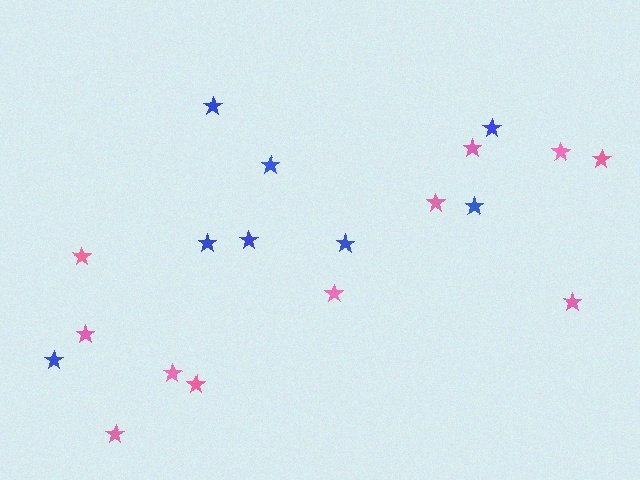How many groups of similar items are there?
There are 2 groups: one group of blue stars (8) and one group of pink stars (11).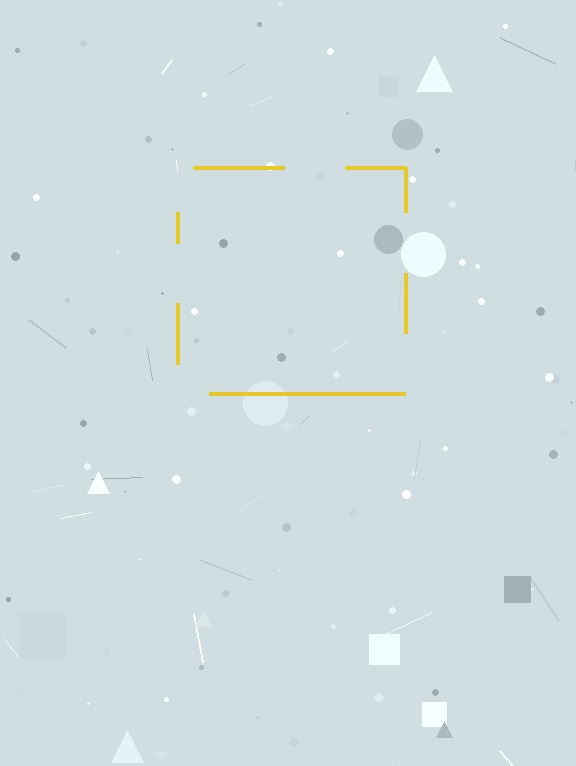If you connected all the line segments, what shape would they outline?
They would outline a square.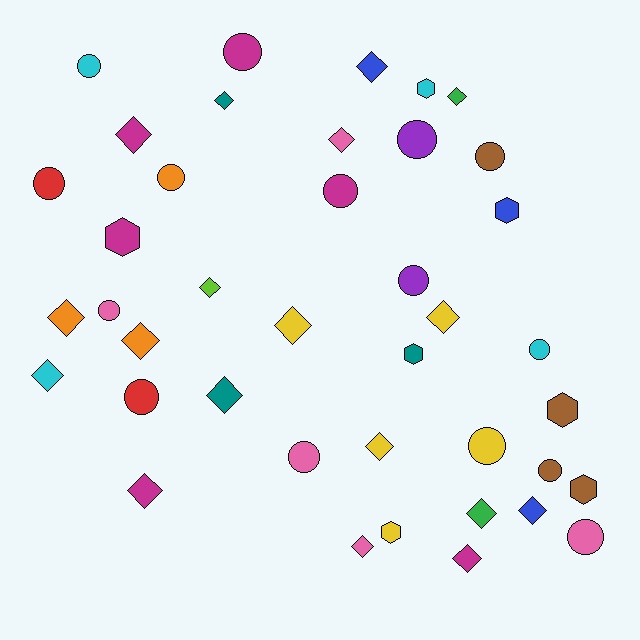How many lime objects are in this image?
There is 1 lime object.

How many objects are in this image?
There are 40 objects.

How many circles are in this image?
There are 15 circles.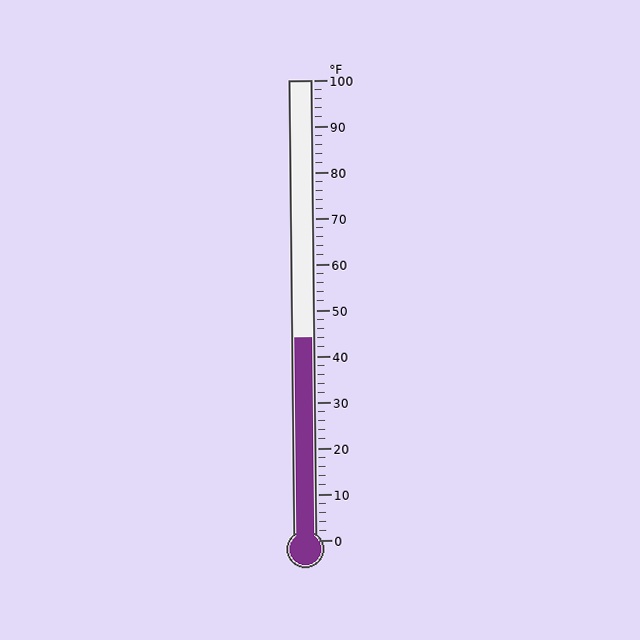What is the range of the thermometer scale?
The thermometer scale ranges from 0°F to 100°F.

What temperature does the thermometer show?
The thermometer shows approximately 44°F.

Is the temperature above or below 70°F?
The temperature is below 70°F.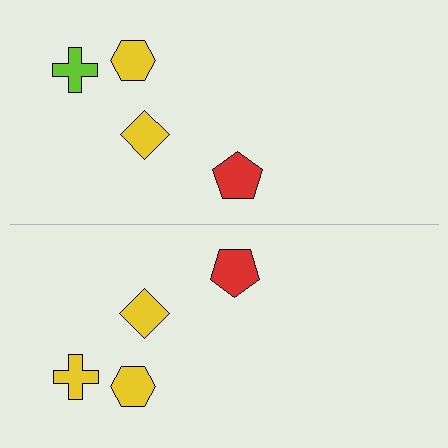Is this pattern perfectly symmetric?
No, the pattern is not perfectly symmetric. The yellow cross on the bottom side breaks the symmetry — its mirror counterpart is lime.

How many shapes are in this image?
There are 8 shapes in this image.